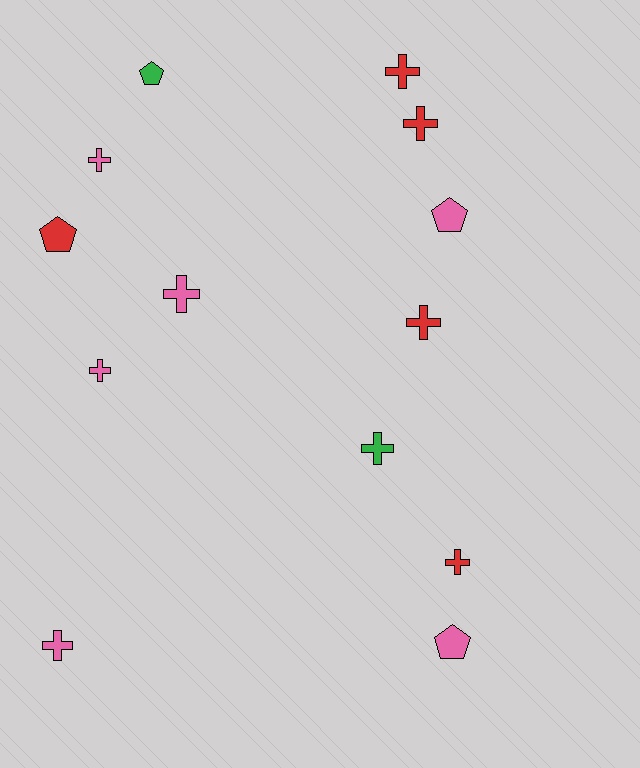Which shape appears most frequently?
Cross, with 9 objects.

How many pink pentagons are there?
There are 2 pink pentagons.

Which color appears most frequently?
Pink, with 6 objects.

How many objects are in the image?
There are 13 objects.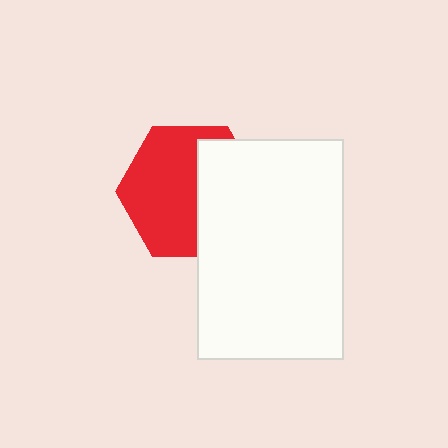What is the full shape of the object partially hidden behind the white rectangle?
The partially hidden object is a red hexagon.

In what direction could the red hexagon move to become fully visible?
The red hexagon could move left. That would shift it out from behind the white rectangle entirely.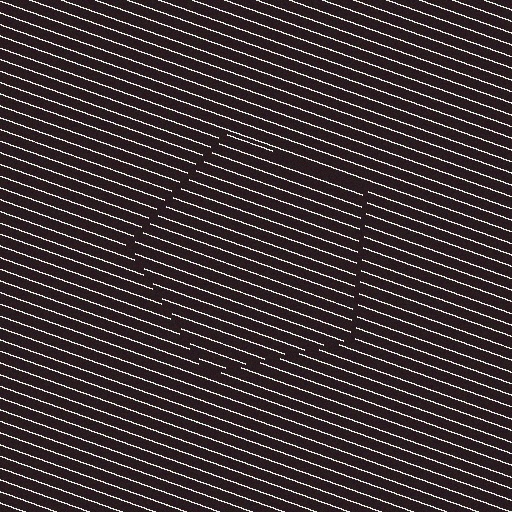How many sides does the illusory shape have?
5 sides — the line-ends trace a pentagon.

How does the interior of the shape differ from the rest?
The interior of the shape contains the same grating, shifted by half a period — the contour is defined by the phase discontinuity where line-ends from the inner and outer gratings abut.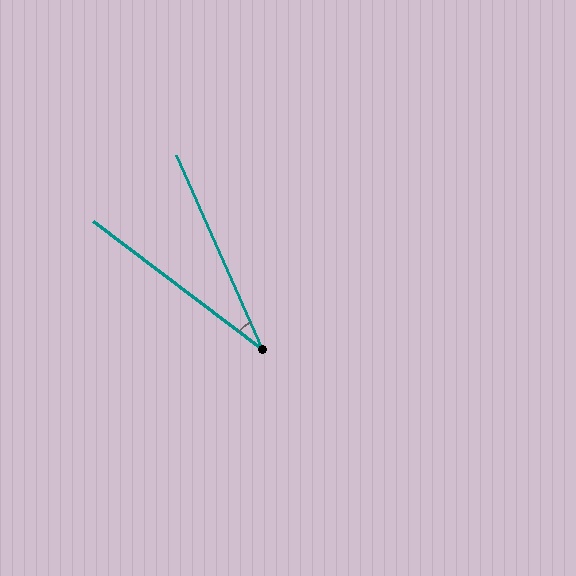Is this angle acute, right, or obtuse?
It is acute.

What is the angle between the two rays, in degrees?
Approximately 29 degrees.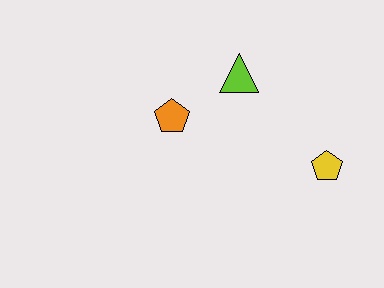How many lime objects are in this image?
There is 1 lime object.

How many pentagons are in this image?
There are 2 pentagons.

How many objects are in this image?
There are 3 objects.